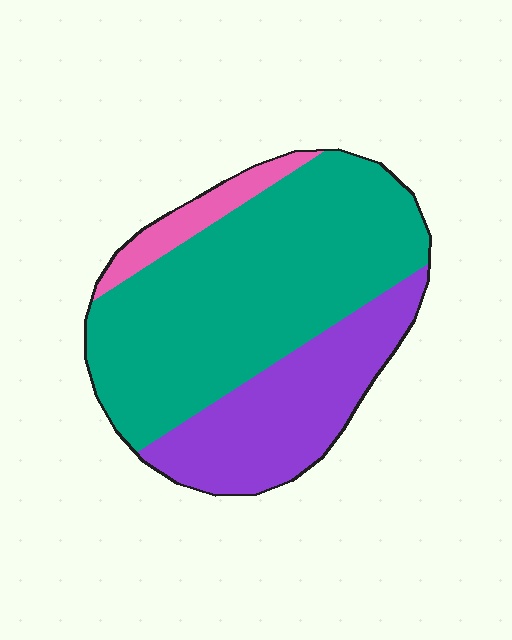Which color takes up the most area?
Teal, at roughly 60%.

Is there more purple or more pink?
Purple.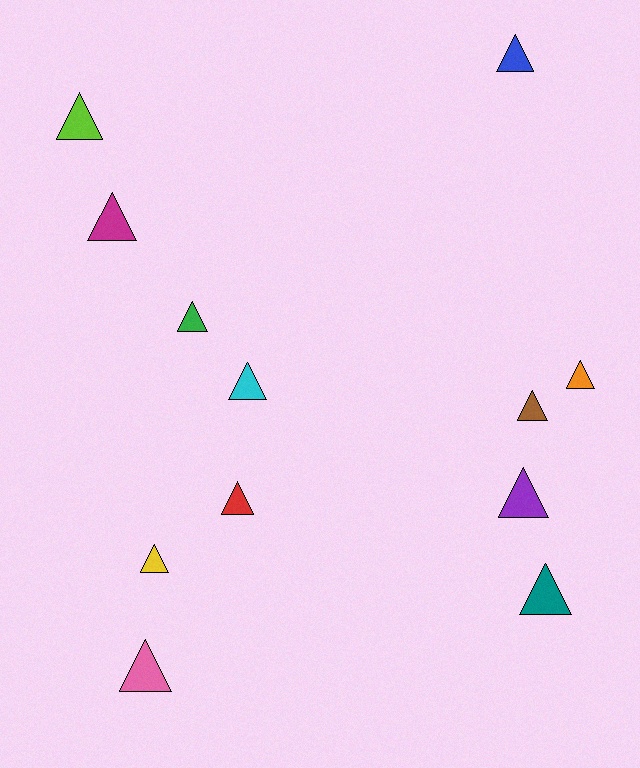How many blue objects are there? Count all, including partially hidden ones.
There is 1 blue object.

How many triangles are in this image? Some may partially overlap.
There are 12 triangles.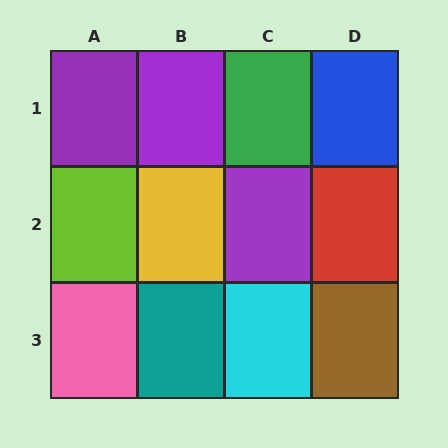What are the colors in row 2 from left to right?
Lime, yellow, purple, red.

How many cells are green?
1 cell is green.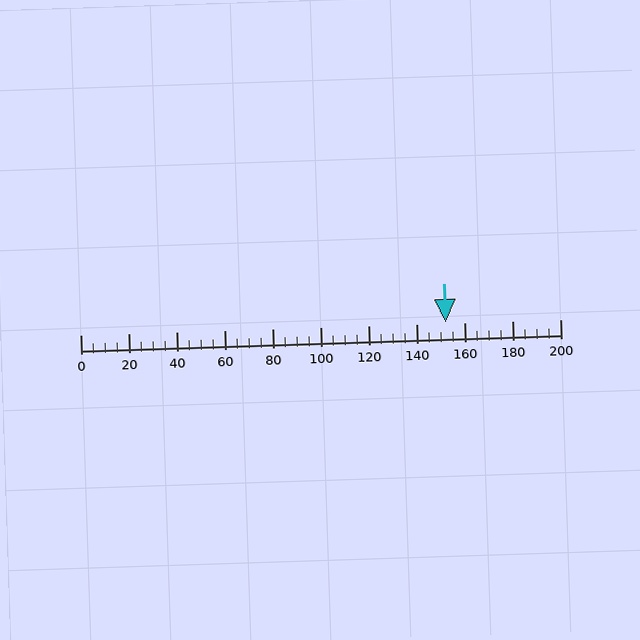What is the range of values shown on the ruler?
The ruler shows values from 0 to 200.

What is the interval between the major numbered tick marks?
The major tick marks are spaced 20 units apart.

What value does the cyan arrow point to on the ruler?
The cyan arrow points to approximately 152.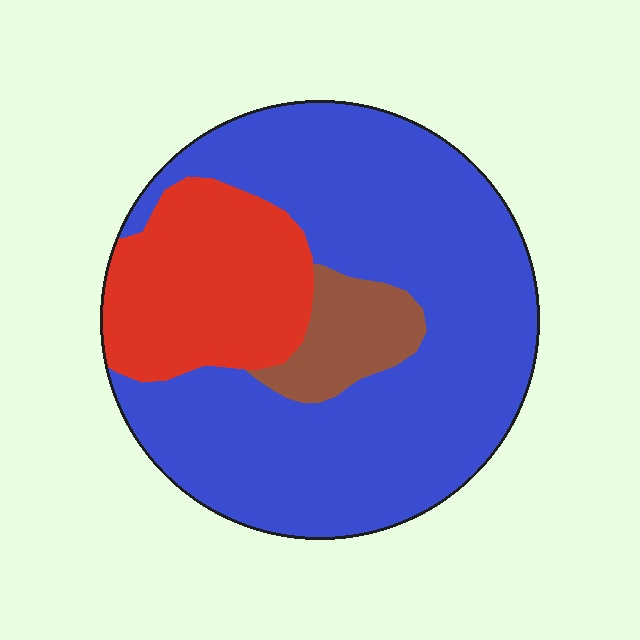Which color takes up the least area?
Brown, at roughly 10%.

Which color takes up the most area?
Blue, at roughly 70%.